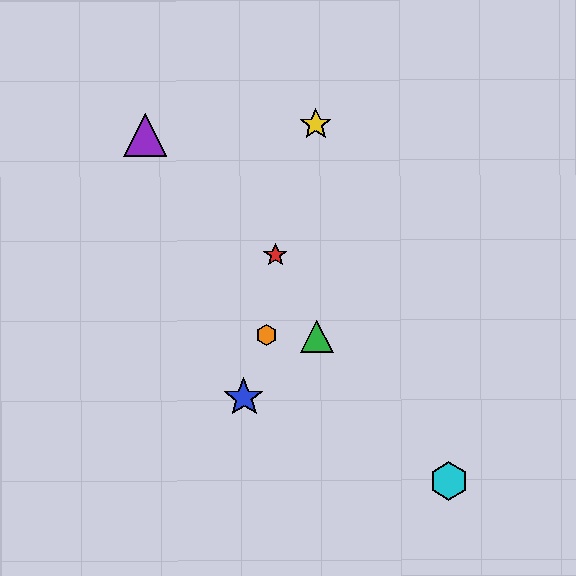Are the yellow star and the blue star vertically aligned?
No, the yellow star is at x≈316 and the blue star is at x≈244.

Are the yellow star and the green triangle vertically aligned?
Yes, both are at x≈316.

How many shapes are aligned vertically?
2 shapes (the green triangle, the yellow star) are aligned vertically.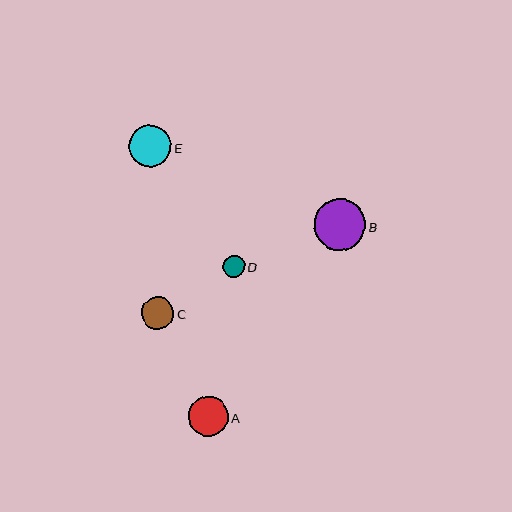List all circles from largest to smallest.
From largest to smallest: B, E, A, C, D.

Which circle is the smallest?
Circle D is the smallest with a size of approximately 22 pixels.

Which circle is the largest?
Circle B is the largest with a size of approximately 51 pixels.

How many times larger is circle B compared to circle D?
Circle B is approximately 2.3 times the size of circle D.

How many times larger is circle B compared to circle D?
Circle B is approximately 2.3 times the size of circle D.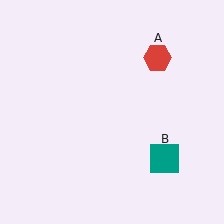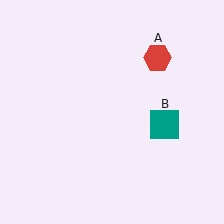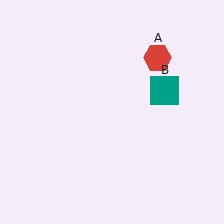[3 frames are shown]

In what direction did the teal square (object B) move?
The teal square (object B) moved up.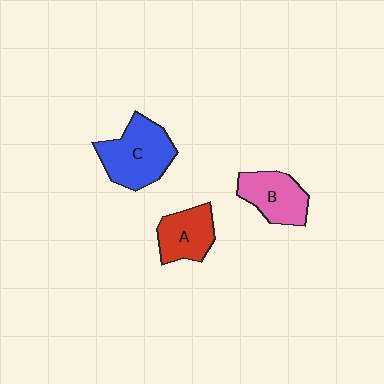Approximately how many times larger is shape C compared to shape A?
Approximately 1.5 times.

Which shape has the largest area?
Shape C (blue).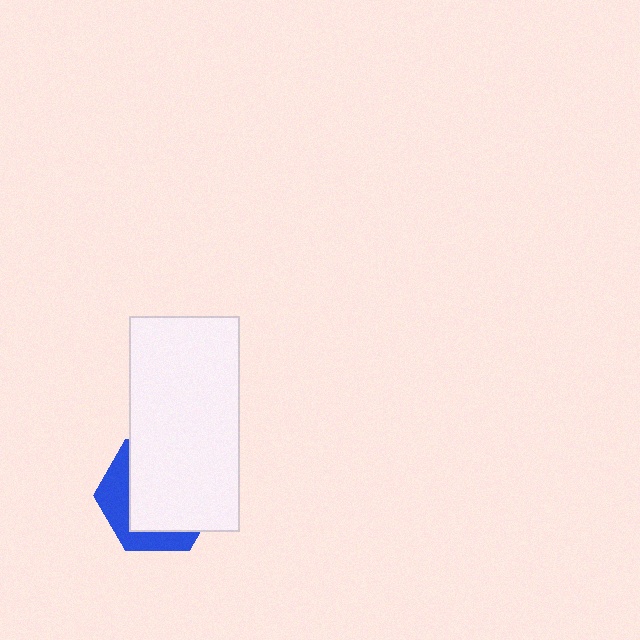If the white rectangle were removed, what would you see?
You would see the complete blue hexagon.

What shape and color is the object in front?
The object in front is a white rectangle.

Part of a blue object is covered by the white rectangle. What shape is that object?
It is a hexagon.